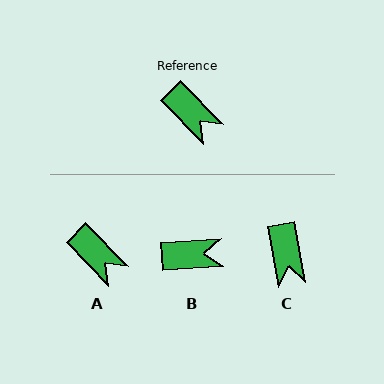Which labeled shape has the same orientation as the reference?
A.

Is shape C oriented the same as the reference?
No, it is off by about 34 degrees.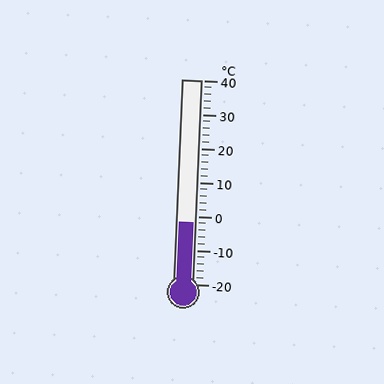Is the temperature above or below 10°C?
The temperature is below 10°C.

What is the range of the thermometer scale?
The thermometer scale ranges from -20°C to 40°C.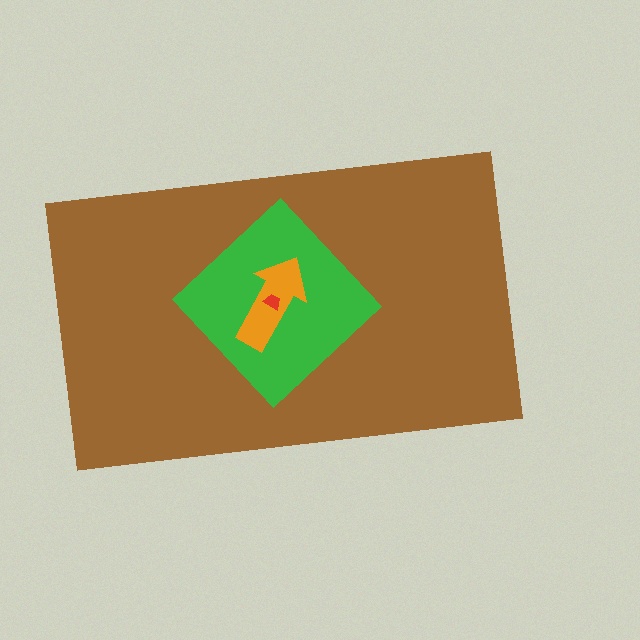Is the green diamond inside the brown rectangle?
Yes.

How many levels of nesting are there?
4.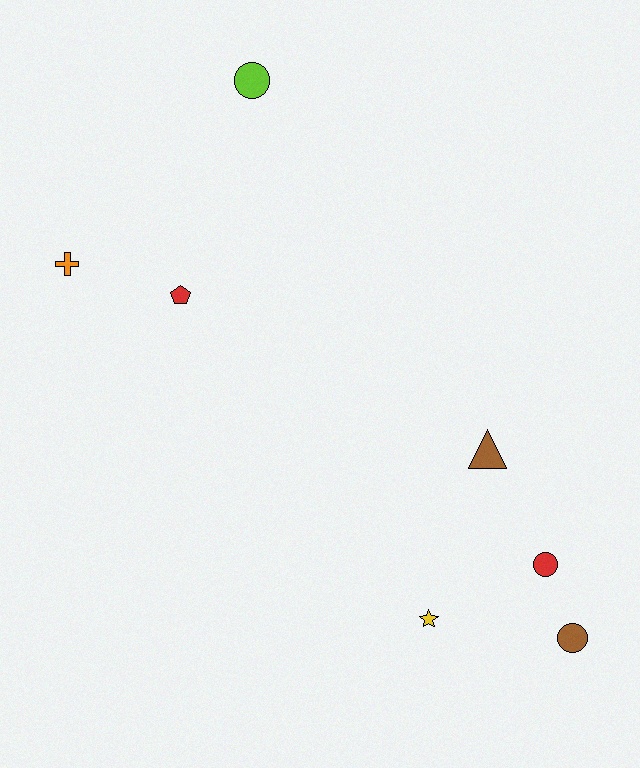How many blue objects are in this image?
There are no blue objects.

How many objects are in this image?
There are 7 objects.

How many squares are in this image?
There are no squares.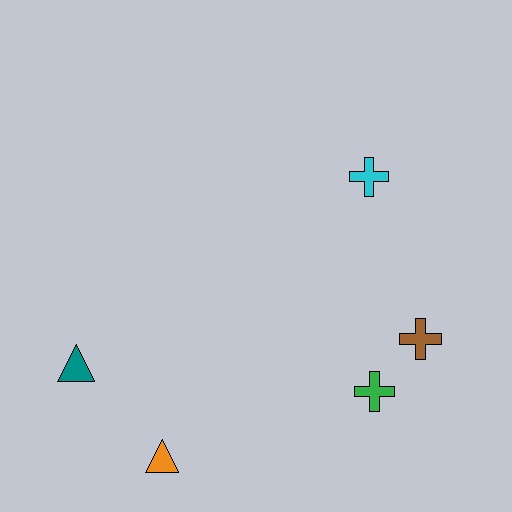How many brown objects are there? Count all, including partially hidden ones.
There is 1 brown object.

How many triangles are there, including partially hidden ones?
There are 2 triangles.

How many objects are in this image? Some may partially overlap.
There are 5 objects.